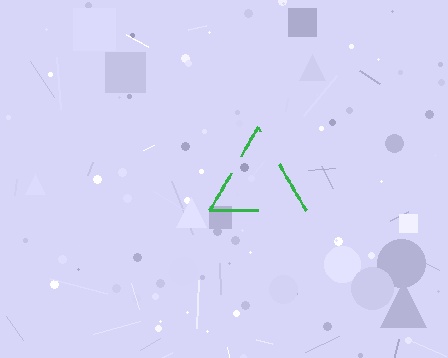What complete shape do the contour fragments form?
The contour fragments form a triangle.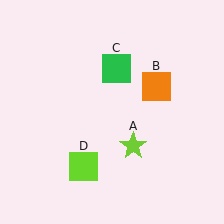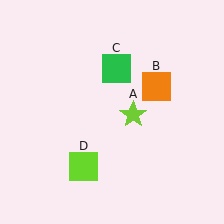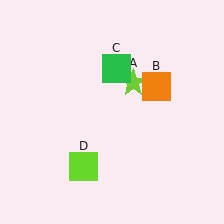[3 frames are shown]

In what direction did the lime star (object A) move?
The lime star (object A) moved up.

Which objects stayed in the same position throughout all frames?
Orange square (object B) and green square (object C) and lime square (object D) remained stationary.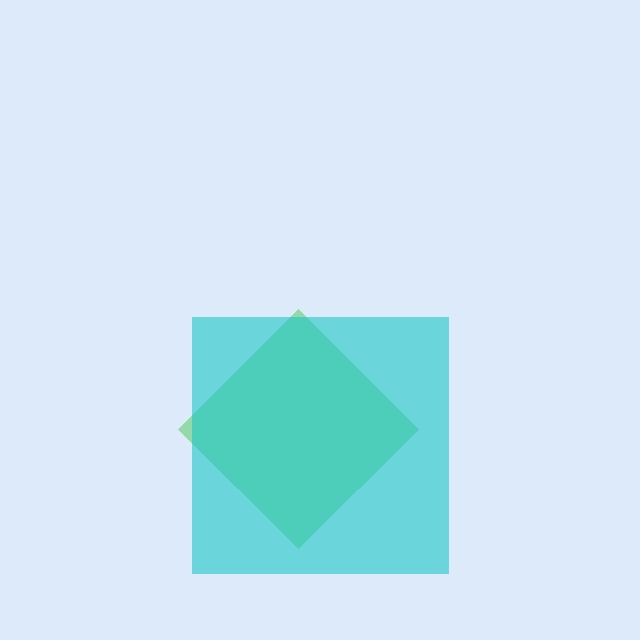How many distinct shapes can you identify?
There are 2 distinct shapes: a green diamond, a cyan square.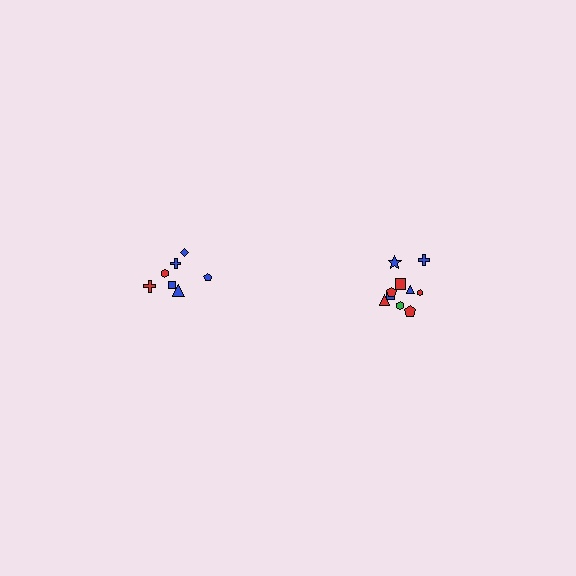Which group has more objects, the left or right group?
The right group.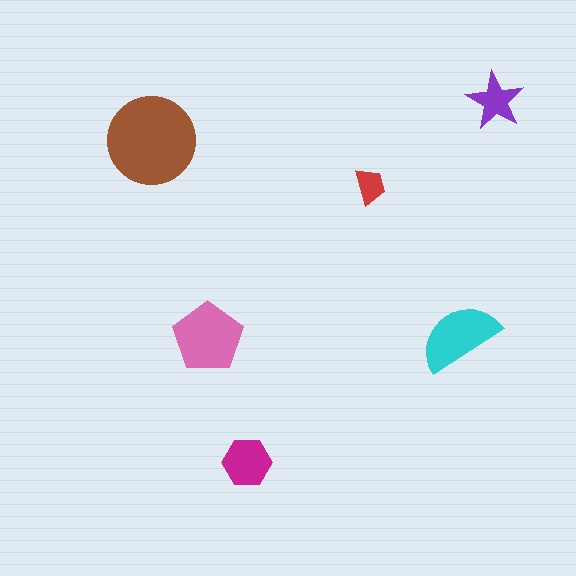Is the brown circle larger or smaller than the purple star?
Larger.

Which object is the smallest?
The red trapezoid.